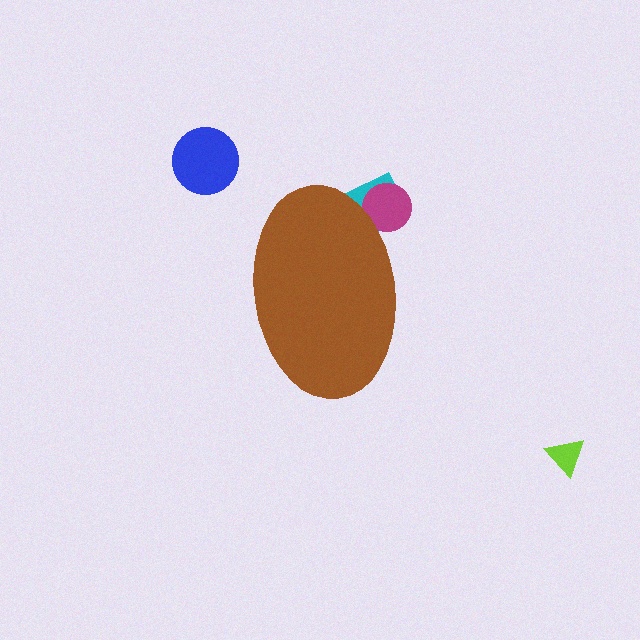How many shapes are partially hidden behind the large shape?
2 shapes are partially hidden.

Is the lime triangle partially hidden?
No, the lime triangle is fully visible.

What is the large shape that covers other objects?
A brown ellipse.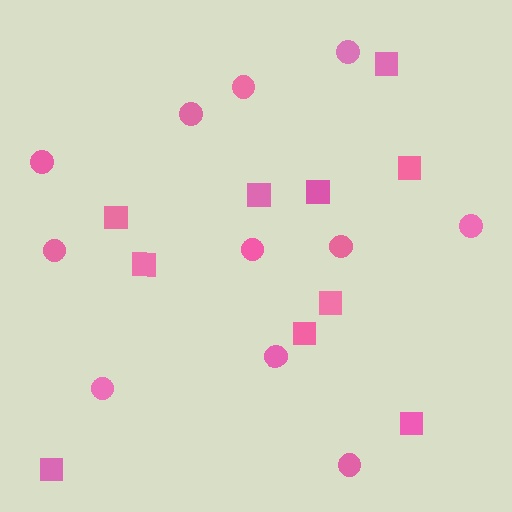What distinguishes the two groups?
There are 2 groups: one group of squares (10) and one group of circles (11).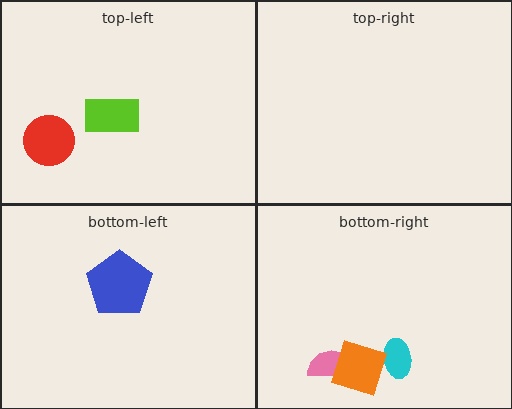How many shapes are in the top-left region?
2.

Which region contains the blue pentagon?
The bottom-left region.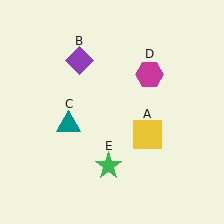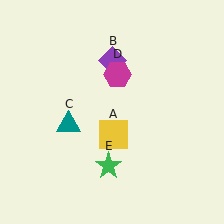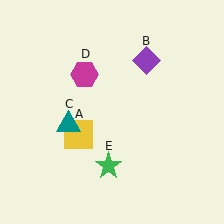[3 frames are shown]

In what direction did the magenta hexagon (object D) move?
The magenta hexagon (object D) moved left.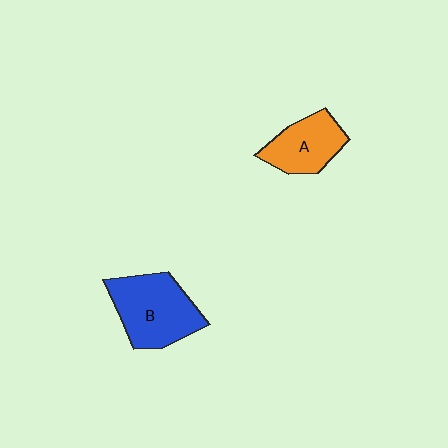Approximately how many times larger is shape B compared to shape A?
Approximately 1.4 times.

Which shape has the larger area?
Shape B (blue).